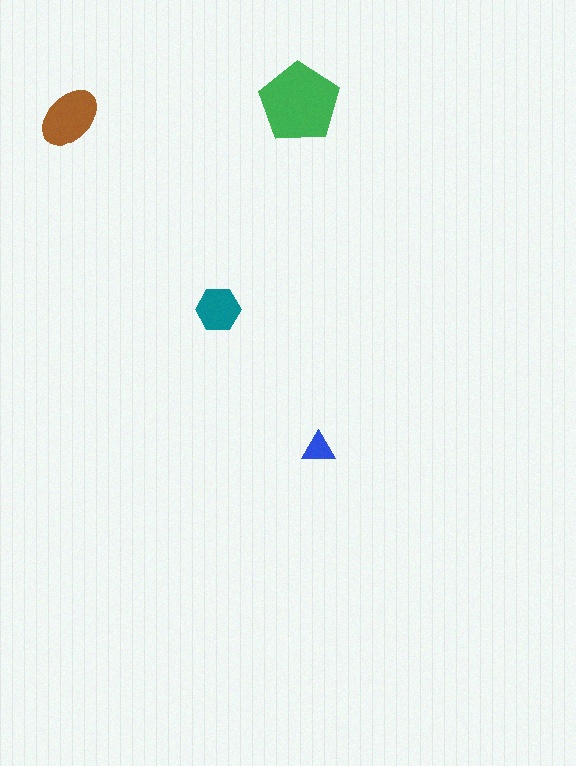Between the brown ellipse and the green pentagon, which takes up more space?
The green pentagon.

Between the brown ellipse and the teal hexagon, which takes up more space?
The brown ellipse.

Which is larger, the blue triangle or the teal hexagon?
The teal hexagon.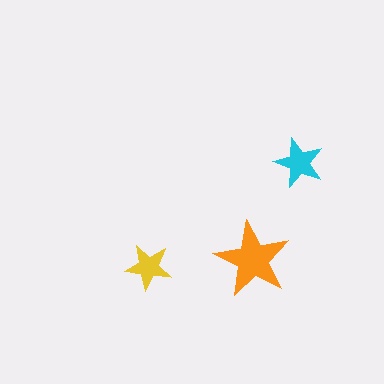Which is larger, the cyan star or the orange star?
The orange one.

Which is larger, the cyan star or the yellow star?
The cyan one.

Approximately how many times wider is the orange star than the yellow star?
About 1.5 times wider.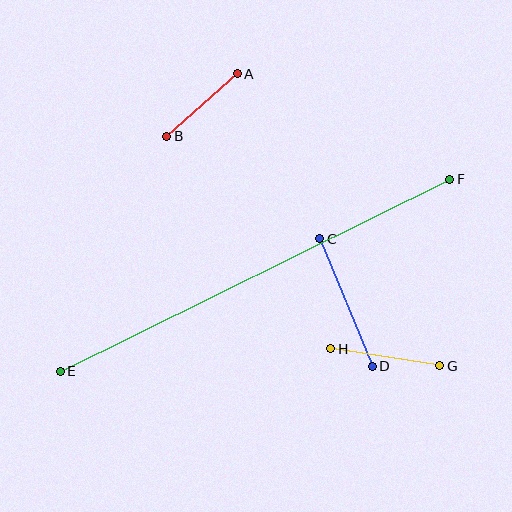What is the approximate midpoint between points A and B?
The midpoint is at approximately (202, 105) pixels.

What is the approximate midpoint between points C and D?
The midpoint is at approximately (346, 302) pixels.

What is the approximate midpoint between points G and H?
The midpoint is at approximately (385, 357) pixels.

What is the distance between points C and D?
The distance is approximately 138 pixels.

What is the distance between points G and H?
The distance is approximately 110 pixels.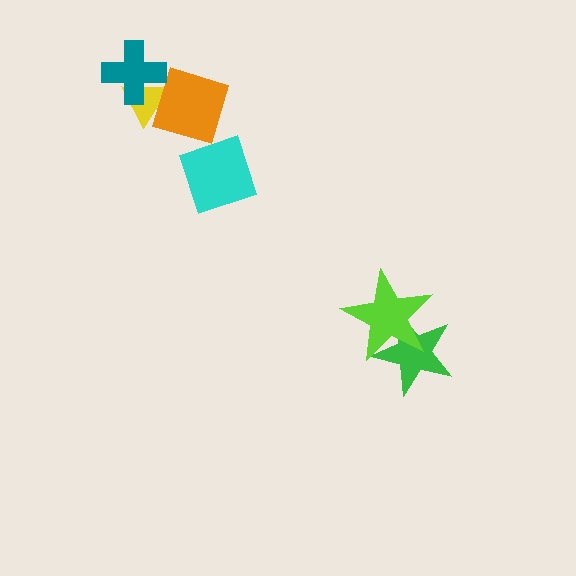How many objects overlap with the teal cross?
2 objects overlap with the teal cross.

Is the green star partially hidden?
Yes, it is partially covered by another shape.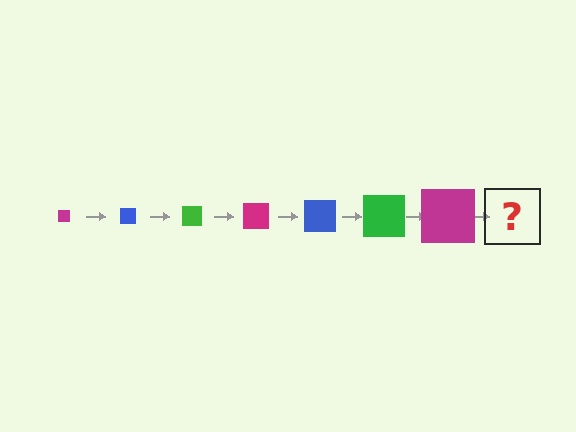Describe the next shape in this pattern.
It should be a blue square, larger than the previous one.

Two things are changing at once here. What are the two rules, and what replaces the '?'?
The two rules are that the square grows larger each step and the color cycles through magenta, blue, and green. The '?' should be a blue square, larger than the previous one.